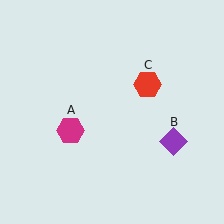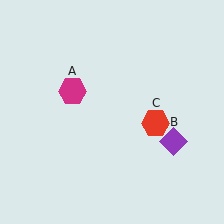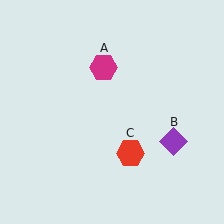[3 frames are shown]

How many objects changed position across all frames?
2 objects changed position: magenta hexagon (object A), red hexagon (object C).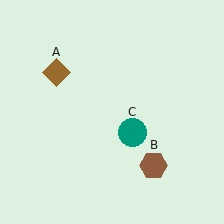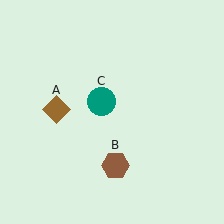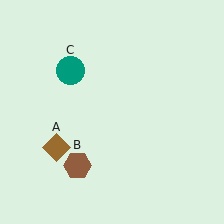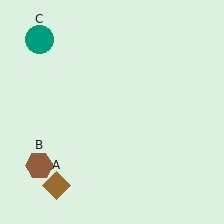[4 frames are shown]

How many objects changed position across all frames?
3 objects changed position: brown diamond (object A), brown hexagon (object B), teal circle (object C).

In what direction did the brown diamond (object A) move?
The brown diamond (object A) moved down.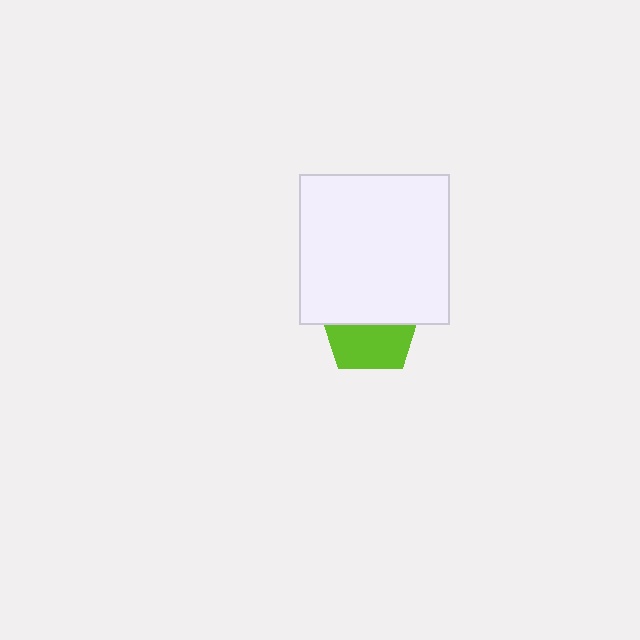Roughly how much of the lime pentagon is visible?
About half of it is visible (roughly 48%).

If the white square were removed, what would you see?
You would see the complete lime pentagon.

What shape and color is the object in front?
The object in front is a white square.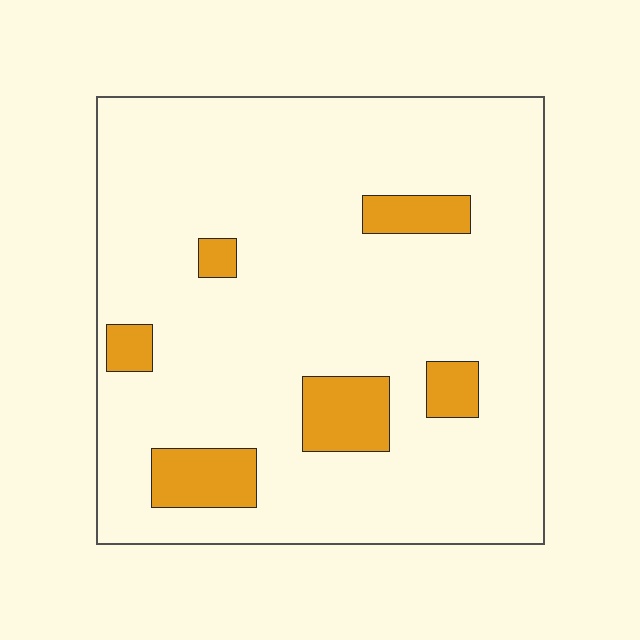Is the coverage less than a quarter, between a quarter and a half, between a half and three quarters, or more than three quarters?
Less than a quarter.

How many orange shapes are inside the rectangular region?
6.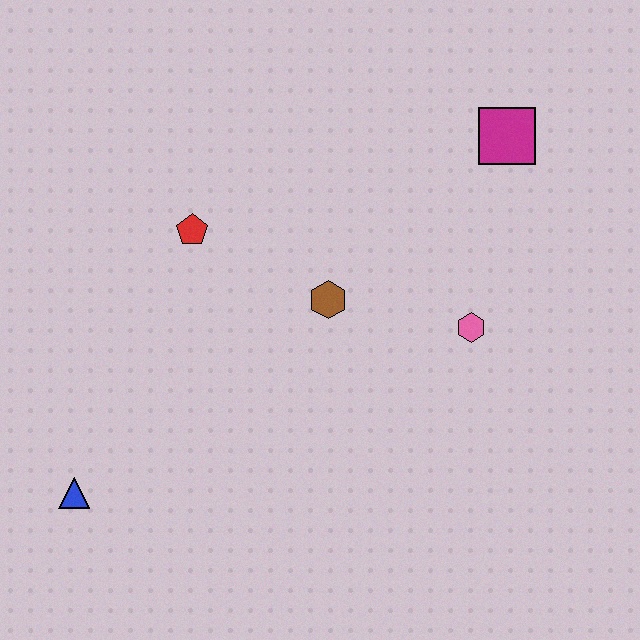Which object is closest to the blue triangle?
The red pentagon is closest to the blue triangle.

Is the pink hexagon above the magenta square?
No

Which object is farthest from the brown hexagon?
The blue triangle is farthest from the brown hexagon.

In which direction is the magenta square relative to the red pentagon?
The magenta square is to the right of the red pentagon.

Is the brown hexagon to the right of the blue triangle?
Yes